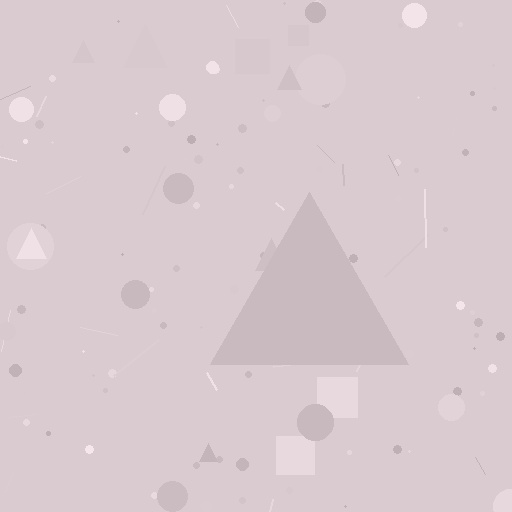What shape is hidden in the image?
A triangle is hidden in the image.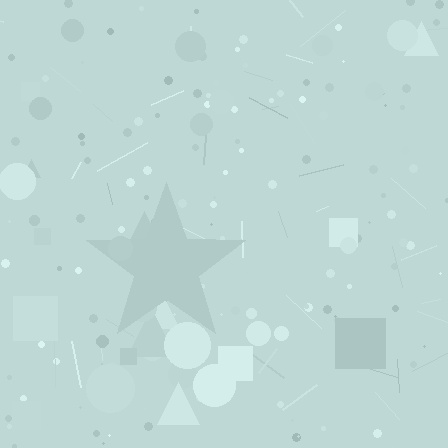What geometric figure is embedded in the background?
A star is embedded in the background.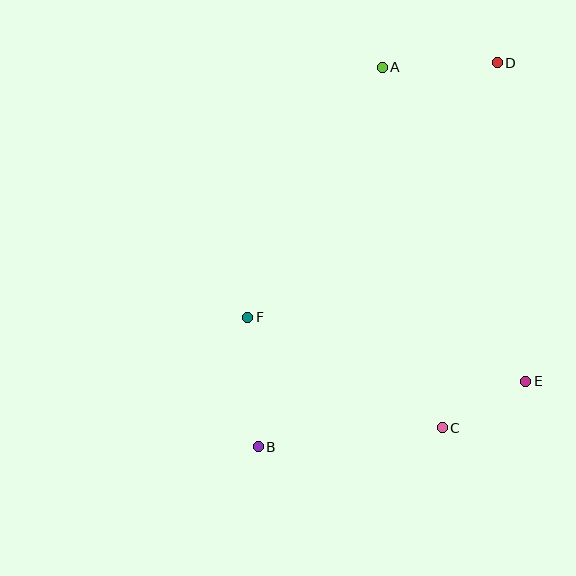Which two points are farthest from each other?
Points B and D are farthest from each other.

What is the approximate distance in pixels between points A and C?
The distance between A and C is approximately 365 pixels.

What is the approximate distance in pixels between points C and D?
The distance between C and D is approximately 369 pixels.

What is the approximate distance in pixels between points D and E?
The distance between D and E is approximately 320 pixels.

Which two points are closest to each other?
Points C and E are closest to each other.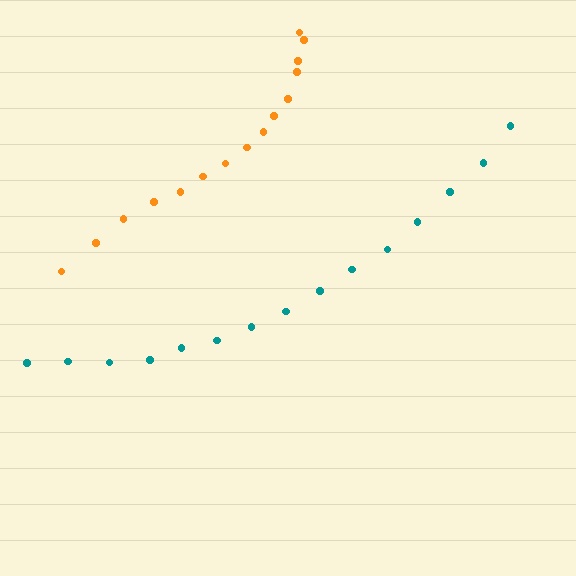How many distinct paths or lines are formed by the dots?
There are 2 distinct paths.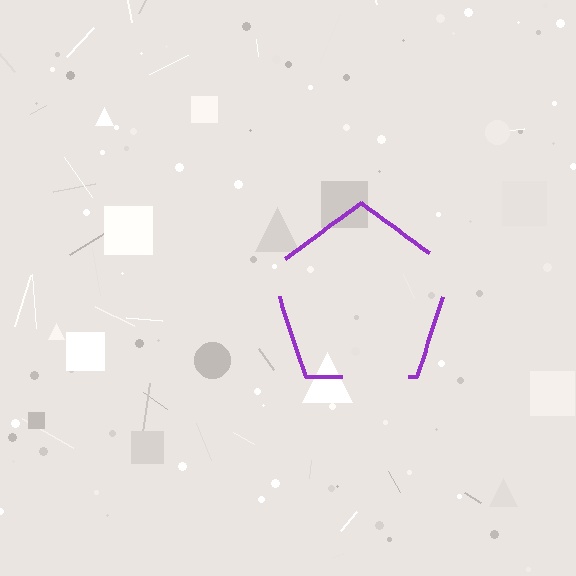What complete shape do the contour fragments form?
The contour fragments form a pentagon.